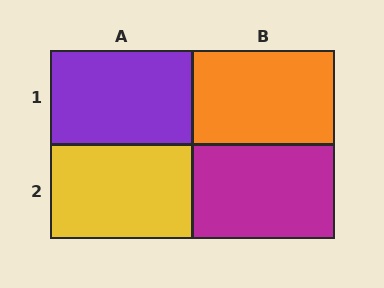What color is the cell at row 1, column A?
Purple.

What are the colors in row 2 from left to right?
Yellow, magenta.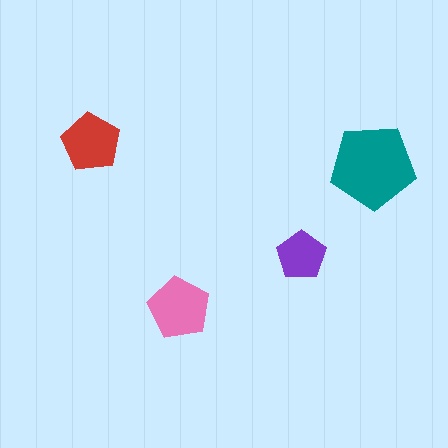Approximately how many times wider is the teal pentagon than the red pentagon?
About 1.5 times wider.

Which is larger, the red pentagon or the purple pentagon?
The red one.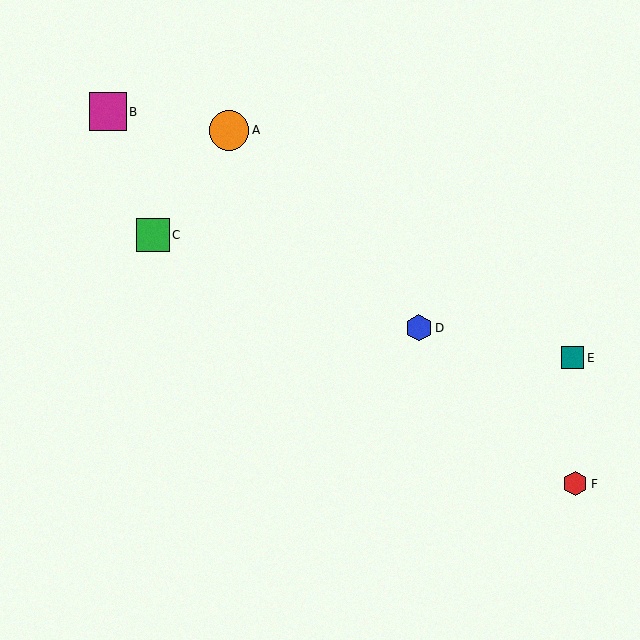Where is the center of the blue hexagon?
The center of the blue hexagon is at (419, 328).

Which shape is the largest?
The orange circle (labeled A) is the largest.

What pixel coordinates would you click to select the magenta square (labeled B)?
Click at (108, 112) to select the magenta square B.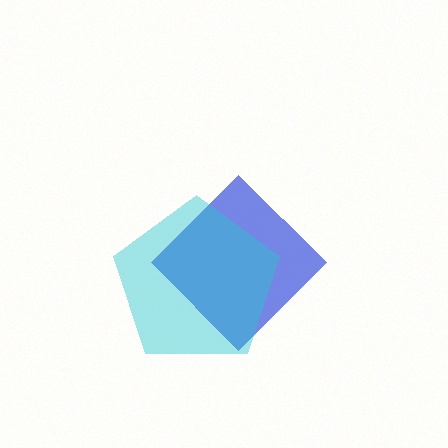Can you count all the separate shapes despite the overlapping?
Yes, there are 2 separate shapes.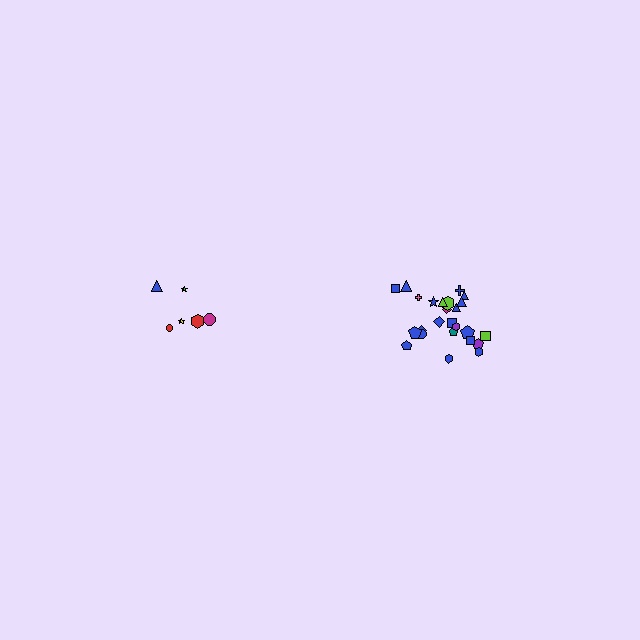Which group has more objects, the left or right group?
The right group.